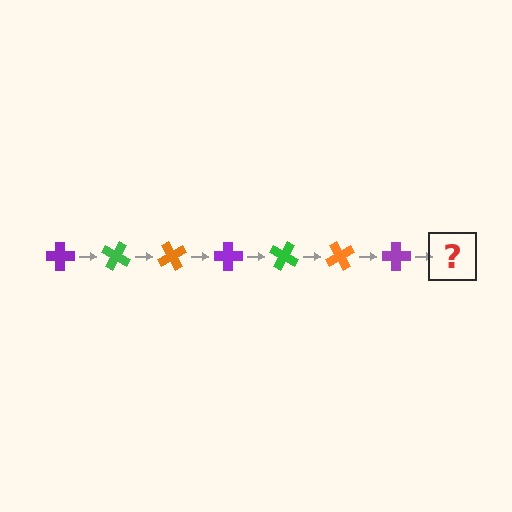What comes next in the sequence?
The next element should be a green cross, rotated 210 degrees from the start.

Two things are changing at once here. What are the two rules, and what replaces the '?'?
The two rules are that it rotates 30 degrees each step and the color cycles through purple, green, and orange. The '?' should be a green cross, rotated 210 degrees from the start.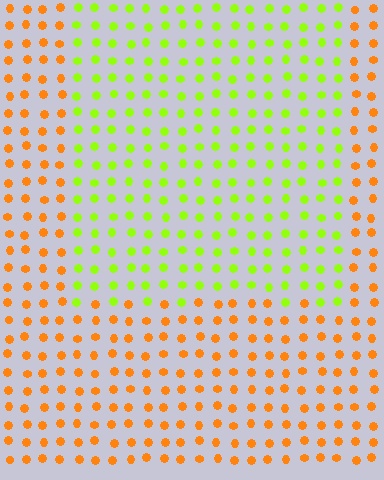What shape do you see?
I see a rectangle.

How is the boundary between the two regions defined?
The boundary is defined purely by a slight shift in hue (about 58 degrees). Spacing, size, and orientation are identical on both sides.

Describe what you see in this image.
The image is filled with small orange elements in a uniform arrangement. A rectangle-shaped region is visible where the elements are tinted to a slightly different hue, forming a subtle color boundary.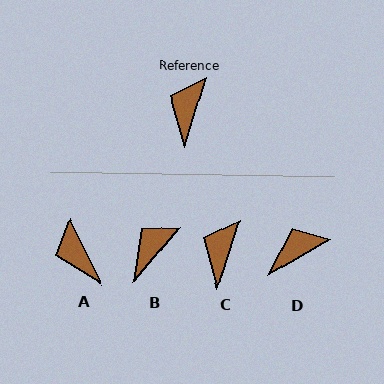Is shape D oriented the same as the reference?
No, it is off by about 43 degrees.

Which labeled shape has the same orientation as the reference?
C.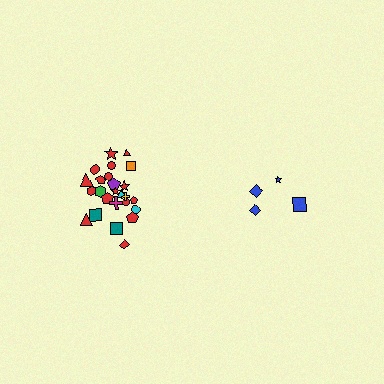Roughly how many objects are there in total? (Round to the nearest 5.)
Roughly 30 objects in total.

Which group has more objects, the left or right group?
The left group.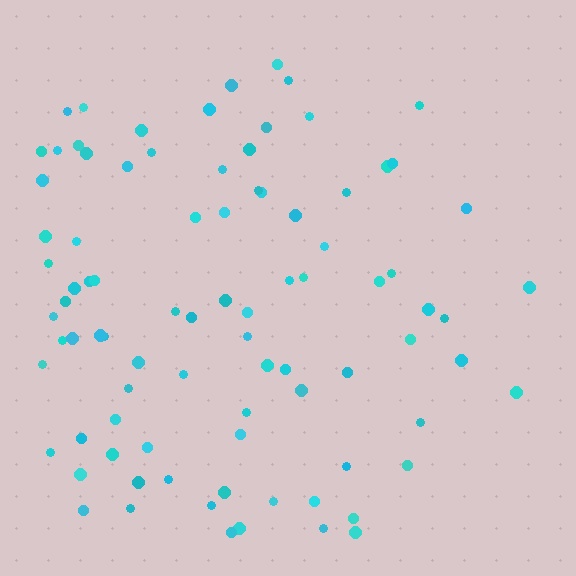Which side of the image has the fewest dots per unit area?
The right.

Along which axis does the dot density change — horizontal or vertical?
Horizontal.